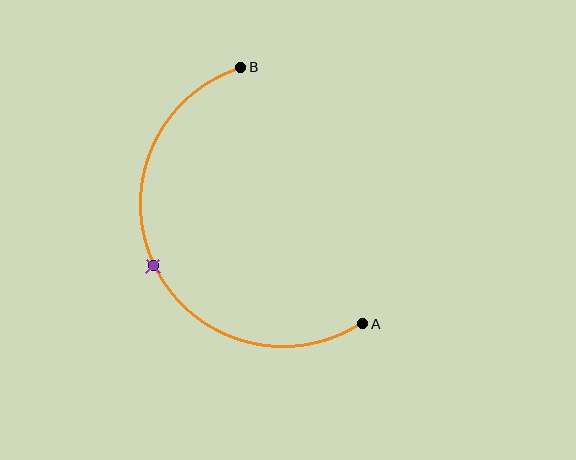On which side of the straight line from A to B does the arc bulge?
The arc bulges to the left of the straight line connecting A and B.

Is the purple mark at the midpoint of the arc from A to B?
Yes. The purple mark lies on the arc at equal arc-length from both A and B — it is the arc midpoint.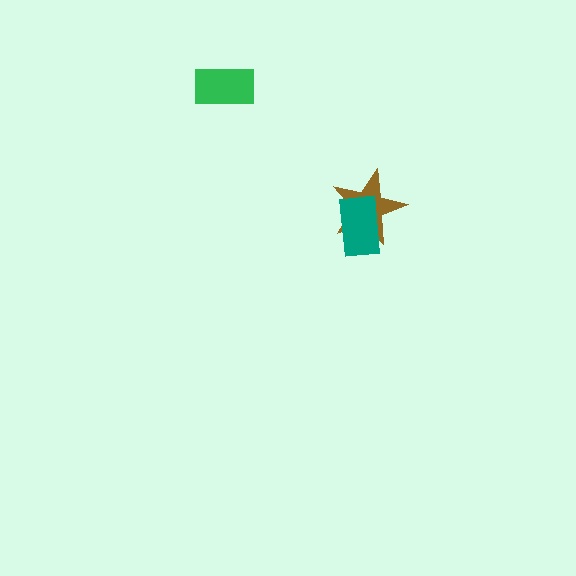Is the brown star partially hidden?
Yes, it is partially covered by another shape.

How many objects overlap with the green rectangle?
0 objects overlap with the green rectangle.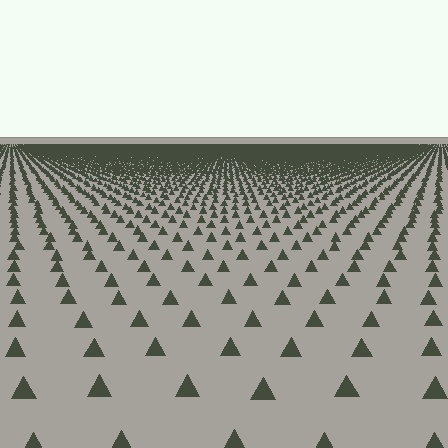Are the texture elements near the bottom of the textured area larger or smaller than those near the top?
Larger. Near the bottom, elements are closer to the viewer and appear at a bigger on-screen size.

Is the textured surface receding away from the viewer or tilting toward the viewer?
The surface is receding away from the viewer. Texture elements get smaller and denser toward the top.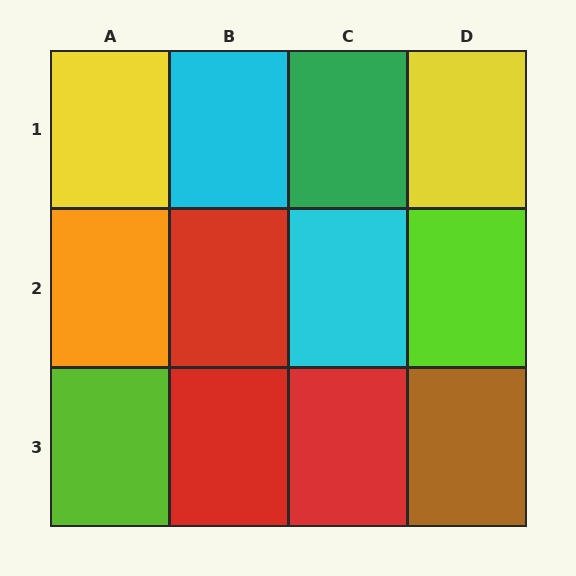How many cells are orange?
1 cell is orange.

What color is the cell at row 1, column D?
Yellow.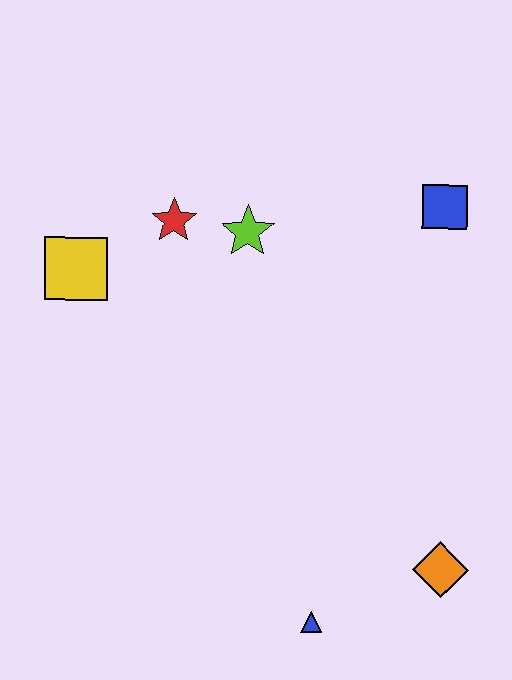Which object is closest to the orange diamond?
The blue triangle is closest to the orange diamond.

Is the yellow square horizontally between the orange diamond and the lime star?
No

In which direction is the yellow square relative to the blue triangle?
The yellow square is above the blue triangle.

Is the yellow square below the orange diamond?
No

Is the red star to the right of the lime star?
No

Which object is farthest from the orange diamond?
The yellow square is farthest from the orange diamond.